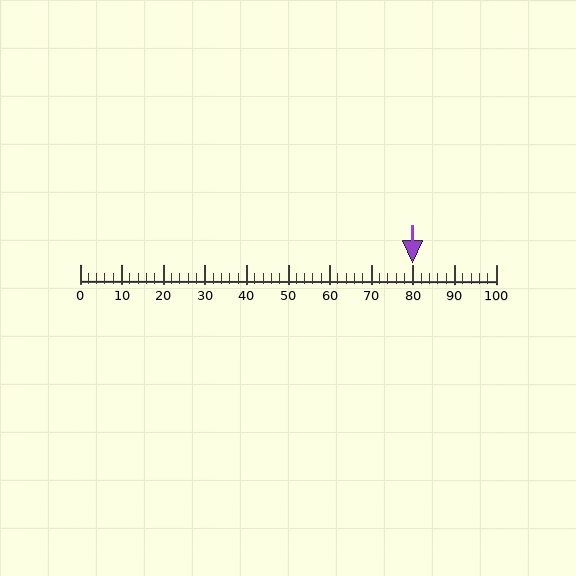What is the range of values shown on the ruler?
The ruler shows values from 0 to 100.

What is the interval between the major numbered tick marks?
The major tick marks are spaced 10 units apart.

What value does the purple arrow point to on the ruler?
The purple arrow points to approximately 80.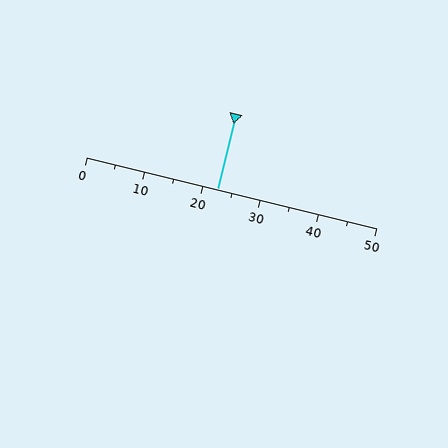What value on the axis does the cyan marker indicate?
The marker indicates approximately 22.5.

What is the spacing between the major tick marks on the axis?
The major ticks are spaced 10 apart.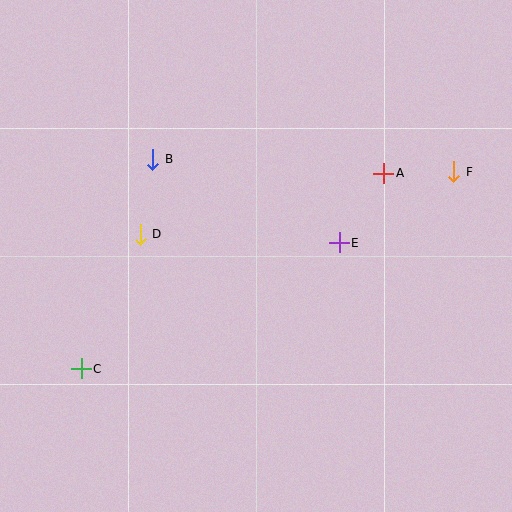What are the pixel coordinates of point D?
Point D is at (140, 234).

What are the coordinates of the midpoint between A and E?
The midpoint between A and E is at (362, 208).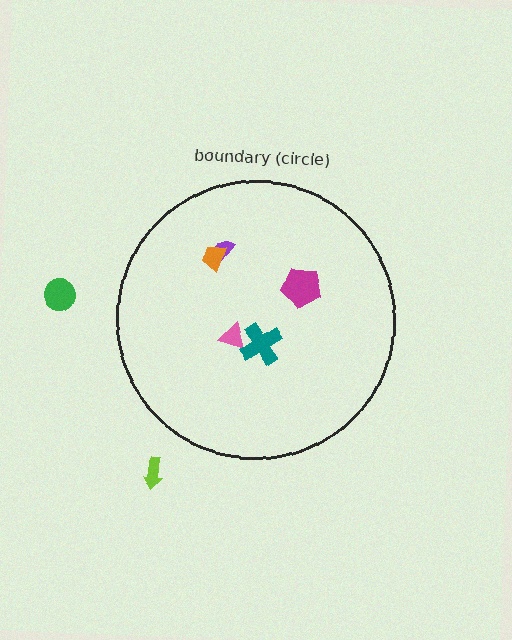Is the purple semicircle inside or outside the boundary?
Inside.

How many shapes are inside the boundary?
5 inside, 2 outside.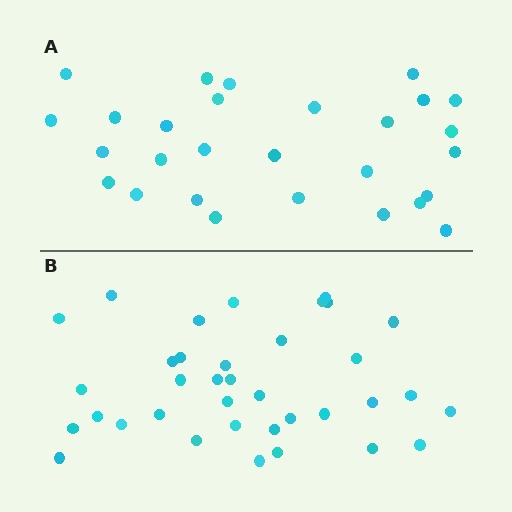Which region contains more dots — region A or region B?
Region B (the bottom region) has more dots.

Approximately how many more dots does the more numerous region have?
Region B has roughly 8 or so more dots than region A.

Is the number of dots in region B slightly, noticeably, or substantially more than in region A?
Region B has noticeably more, but not dramatically so. The ratio is roughly 1.3 to 1.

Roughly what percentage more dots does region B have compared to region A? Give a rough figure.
About 30% more.